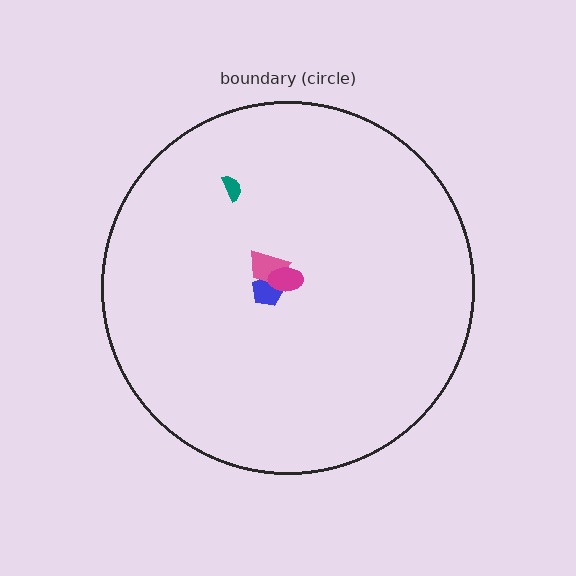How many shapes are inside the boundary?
4 inside, 0 outside.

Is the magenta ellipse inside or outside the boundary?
Inside.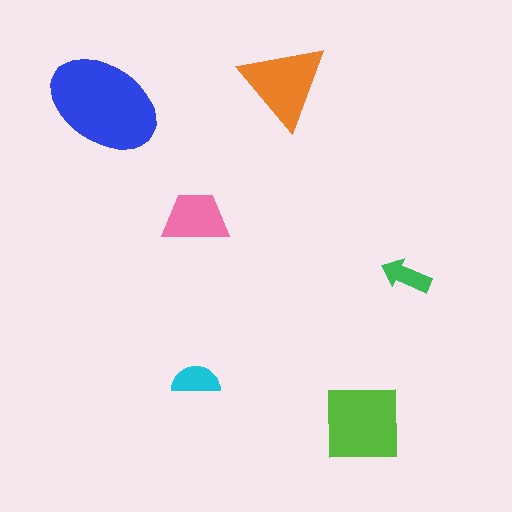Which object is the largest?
The blue ellipse.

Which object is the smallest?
The green arrow.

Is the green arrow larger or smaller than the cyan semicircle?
Smaller.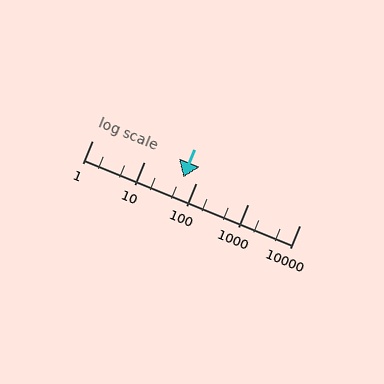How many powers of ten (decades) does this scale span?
The scale spans 4 decades, from 1 to 10000.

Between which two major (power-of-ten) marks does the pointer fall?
The pointer is between 10 and 100.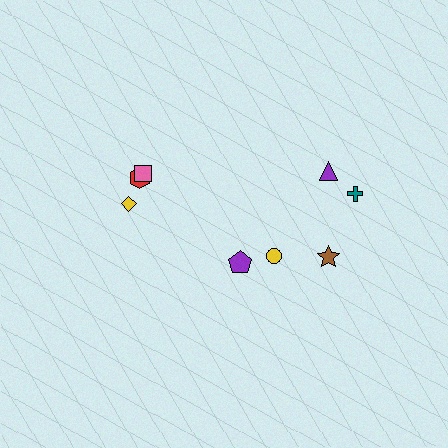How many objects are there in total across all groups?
There are 8 objects.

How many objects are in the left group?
There are 3 objects.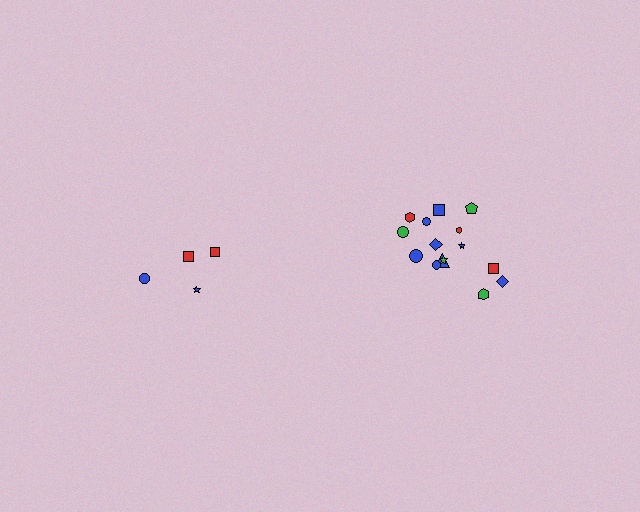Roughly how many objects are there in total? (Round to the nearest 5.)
Roughly 20 objects in total.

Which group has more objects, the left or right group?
The right group.